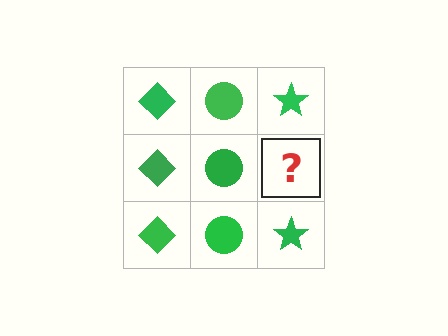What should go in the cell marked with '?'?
The missing cell should contain a green star.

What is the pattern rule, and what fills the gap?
The rule is that each column has a consistent shape. The gap should be filled with a green star.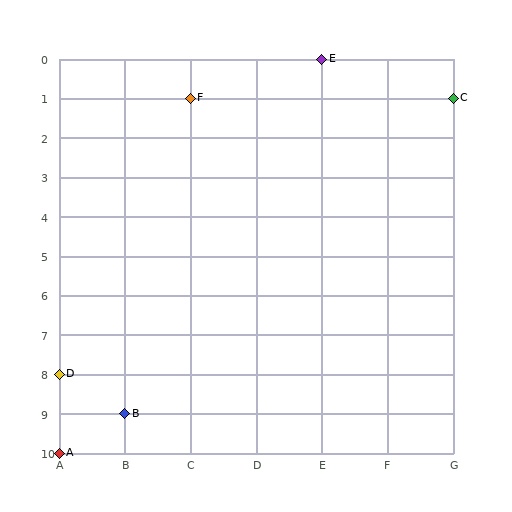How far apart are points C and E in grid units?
Points C and E are 2 columns and 1 row apart (about 2.2 grid units diagonally).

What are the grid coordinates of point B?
Point B is at grid coordinates (B, 9).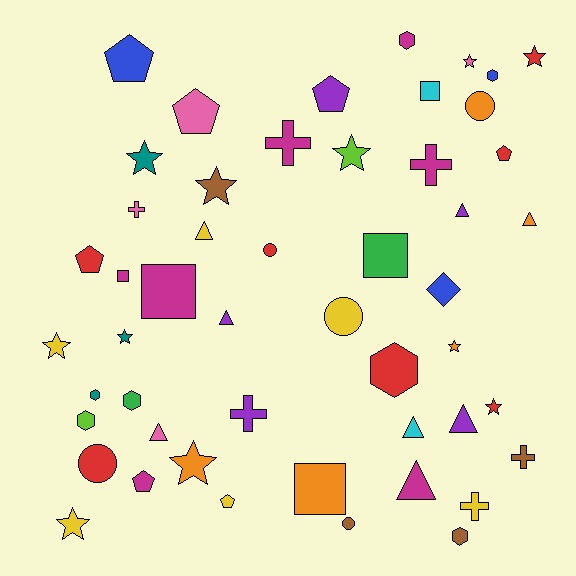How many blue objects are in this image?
There are 3 blue objects.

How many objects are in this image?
There are 50 objects.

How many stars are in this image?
There are 11 stars.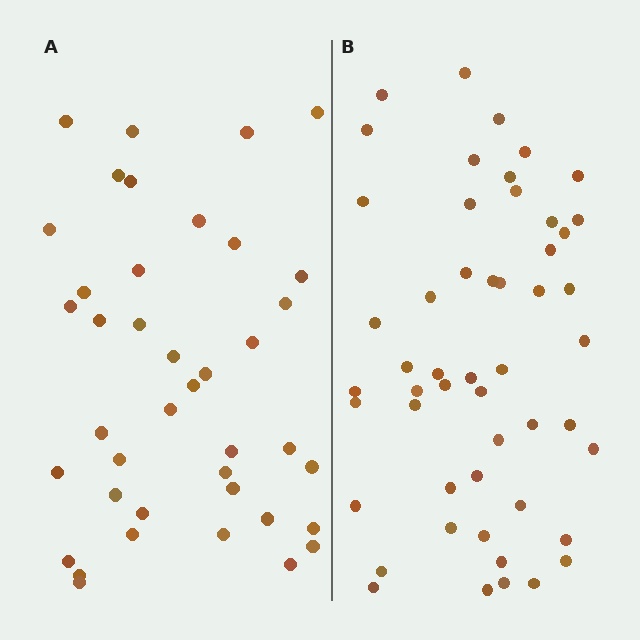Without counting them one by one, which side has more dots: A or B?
Region B (the right region) has more dots.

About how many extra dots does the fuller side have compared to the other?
Region B has roughly 12 or so more dots than region A.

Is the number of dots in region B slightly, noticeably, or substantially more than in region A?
Region B has noticeably more, but not dramatically so. The ratio is roughly 1.3 to 1.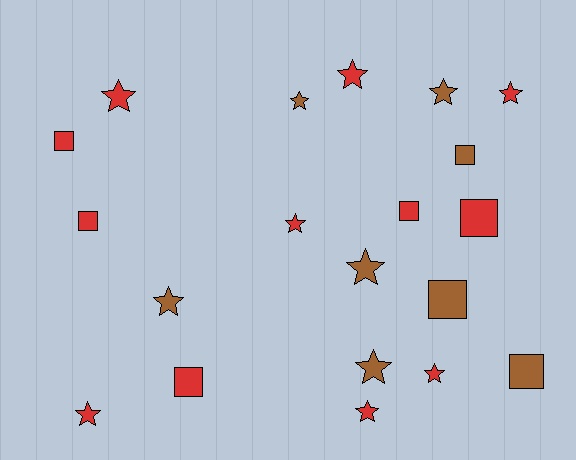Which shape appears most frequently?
Star, with 12 objects.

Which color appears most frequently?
Red, with 12 objects.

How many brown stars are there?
There are 5 brown stars.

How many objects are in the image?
There are 20 objects.